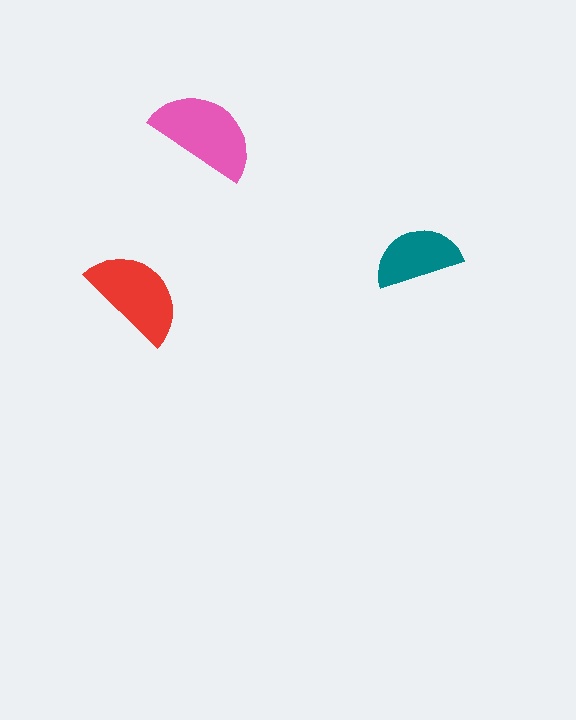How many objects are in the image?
There are 3 objects in the image.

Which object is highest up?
The pink semicircle is topmost.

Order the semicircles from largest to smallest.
the pink one, the red one, the teal one.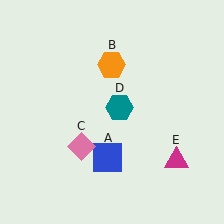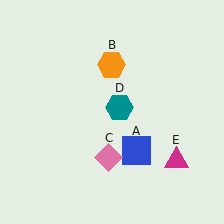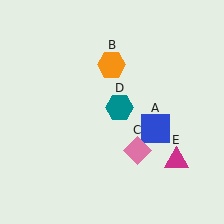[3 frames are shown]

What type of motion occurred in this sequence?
The blue square (object A), pink diamond (object C) rotated counterclockwise around the center of the scene.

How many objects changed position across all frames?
2 objects changed position: blue square (object A), pink diamond (object C).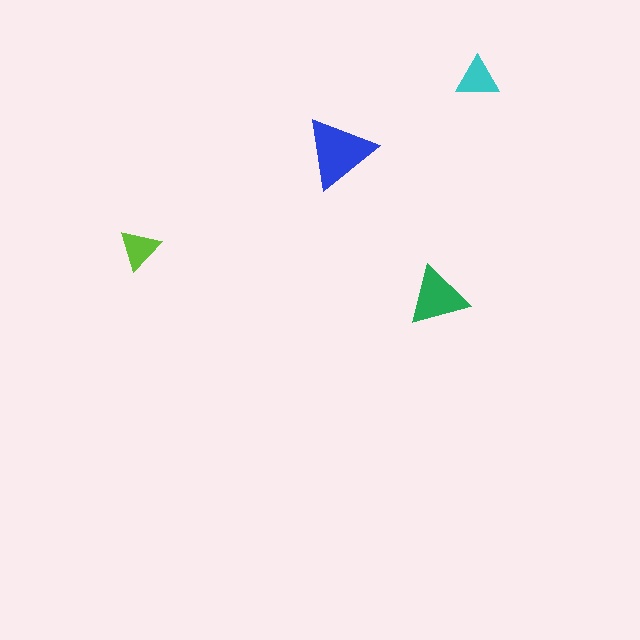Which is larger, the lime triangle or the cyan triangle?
The cyan one.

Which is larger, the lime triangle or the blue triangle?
The blue one.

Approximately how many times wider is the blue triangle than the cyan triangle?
About 1.5 times wider.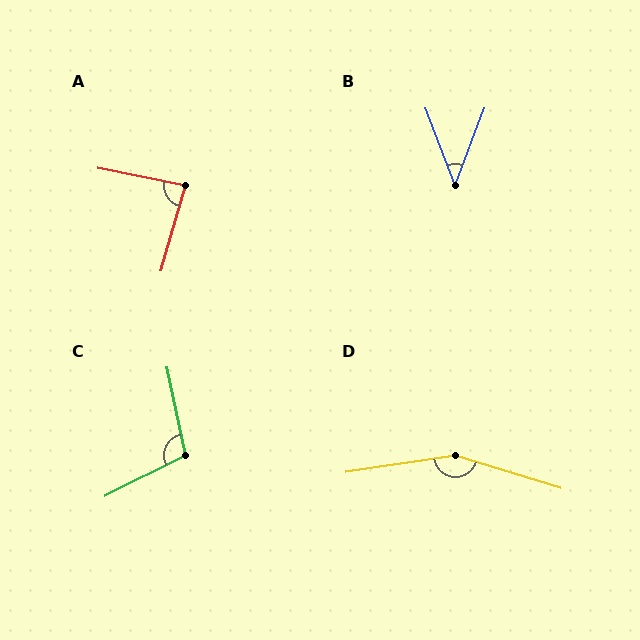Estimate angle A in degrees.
Approximately 85 degrees.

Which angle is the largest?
D, at approximately 154 degrees.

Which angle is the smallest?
B, at approximately 42 degrees.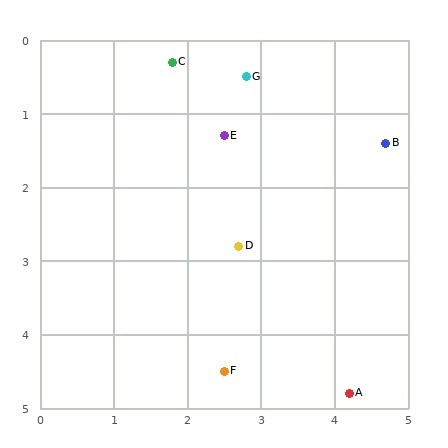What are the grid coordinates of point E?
Point E is at approximately (2.5, 1.3).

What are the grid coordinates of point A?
Point A is at approximately (4.2, 4.8).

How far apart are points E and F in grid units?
Points E and F are about 3.2 grid units apart.